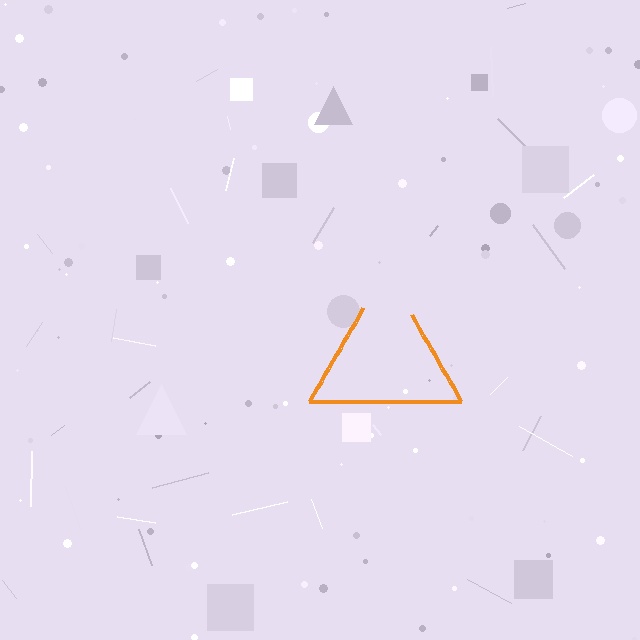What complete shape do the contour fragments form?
The contour fragments form a triangle.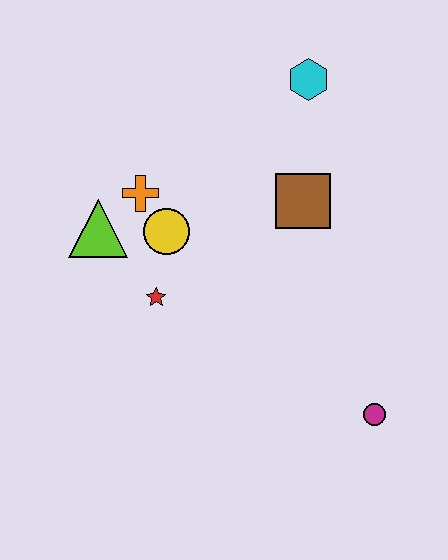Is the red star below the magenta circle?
No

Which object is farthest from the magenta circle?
The cyan hexagon is farthest from the magenta circle.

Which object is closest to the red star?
The yellow circle is closest to the red star.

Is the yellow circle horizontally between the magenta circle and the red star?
Yes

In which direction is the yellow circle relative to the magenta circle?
The yellow circle is to the left of the magenta circle.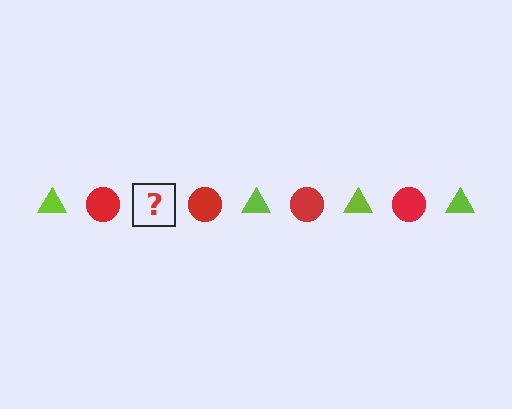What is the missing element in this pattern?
The missing element is a lime triangle.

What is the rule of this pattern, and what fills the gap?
The rule is that the pattern alternates between lime triangle and red circle. The gap should be filled with a lime triangle.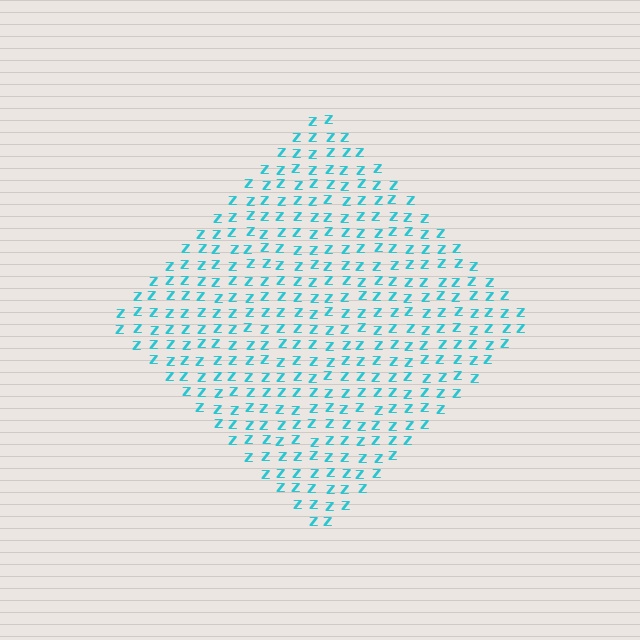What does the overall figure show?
The overall figure shows a diamond.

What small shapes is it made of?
It is made of small letter Z's.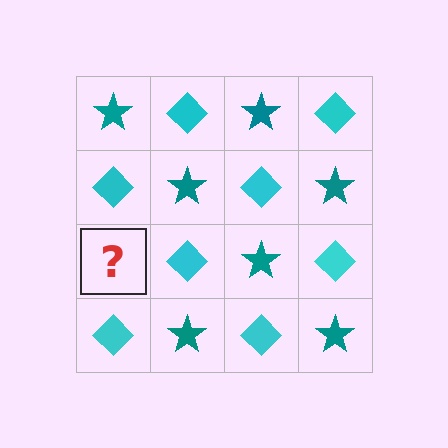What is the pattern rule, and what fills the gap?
The rule is that it alternates teal star and cyan diamond in a checkerboard pattern. The gap should be filled with a teal star.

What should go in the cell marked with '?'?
The missing cell should contain a teal star.